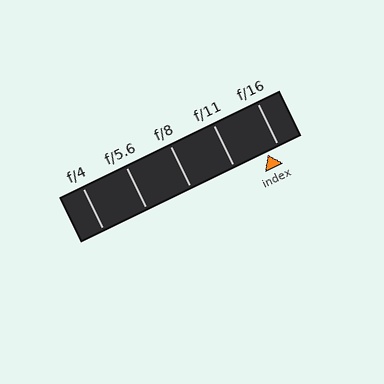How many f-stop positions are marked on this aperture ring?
There are 5 f-stop positions marked.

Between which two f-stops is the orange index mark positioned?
The index mark is between f/11 and f/16.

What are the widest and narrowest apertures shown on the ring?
The widest aperture shown is f/4 and the narrowest is f/16.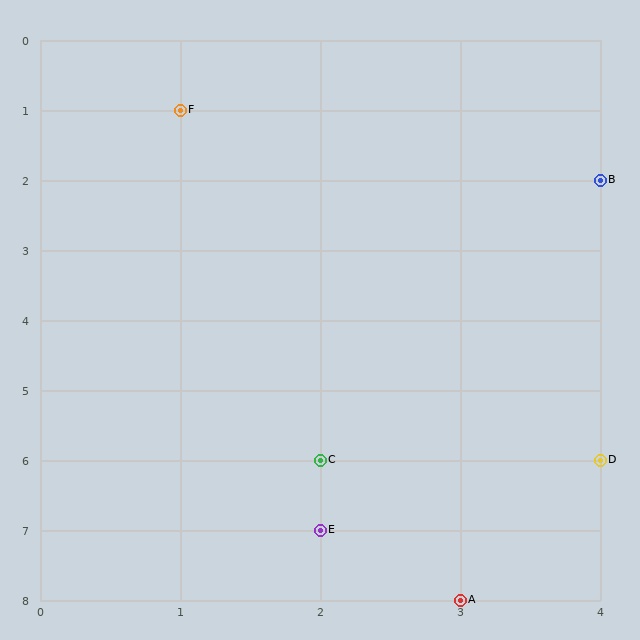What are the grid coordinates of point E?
Point E is at grid coordinates (2, 7).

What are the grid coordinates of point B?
Point B is at grid coordinates (4, 2).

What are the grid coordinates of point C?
Point C is at grid coordinates (2, 6).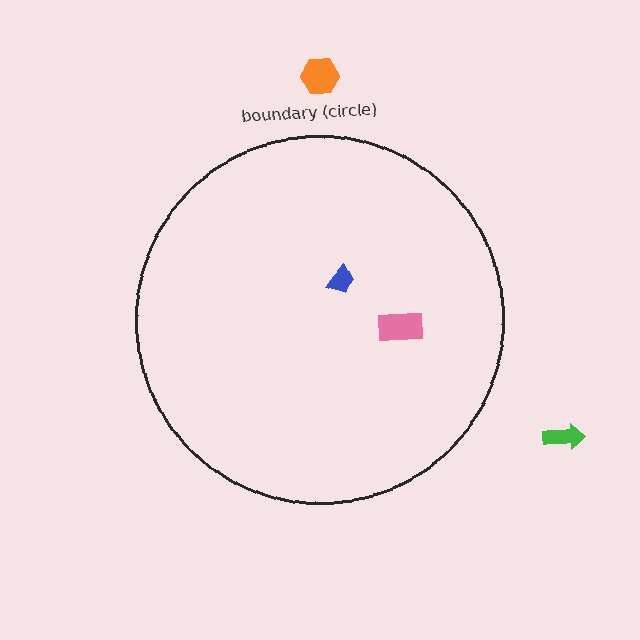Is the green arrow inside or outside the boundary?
Outside.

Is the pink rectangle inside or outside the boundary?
Inside.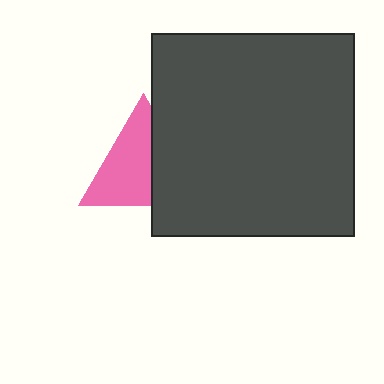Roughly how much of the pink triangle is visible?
About half of it is visible (roughly 62%).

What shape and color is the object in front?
The object in front is a dark gray square.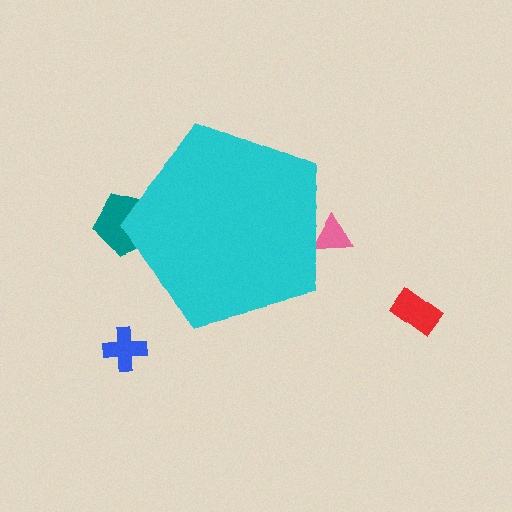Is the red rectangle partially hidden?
No, the red rectangle is fully visible.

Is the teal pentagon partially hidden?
Yes, the teal pentagon is partially hidden behind the cyan pentagon.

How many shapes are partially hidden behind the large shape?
2 shapes are partially hidden.